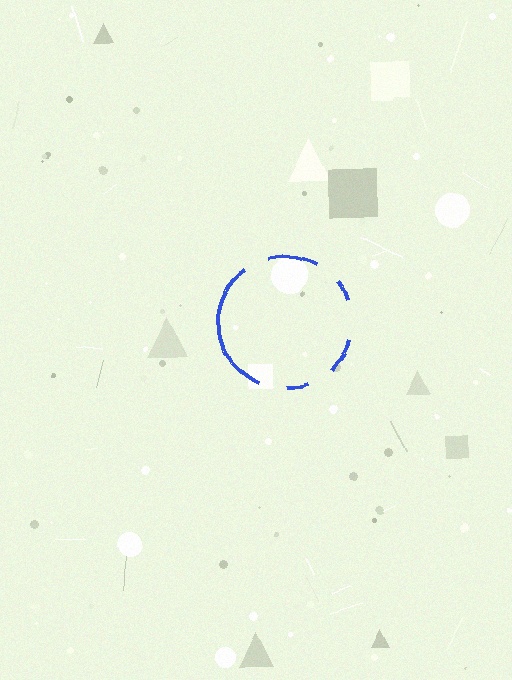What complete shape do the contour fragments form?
The contour fragments form a circle.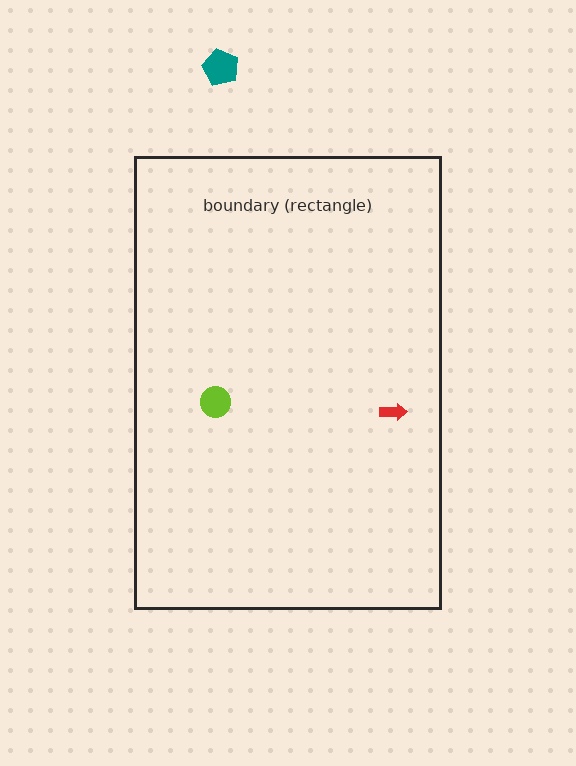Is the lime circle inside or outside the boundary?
Inside.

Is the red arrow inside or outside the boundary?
Inside.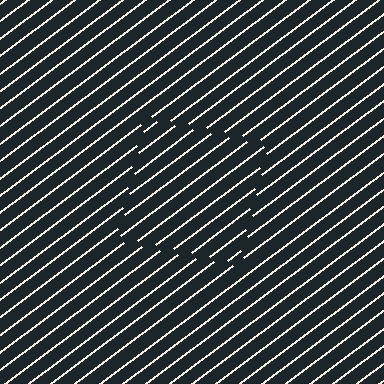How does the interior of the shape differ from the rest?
The interior of the shape contains the same grating, shifted by half a period — the contour is defined by the phase discontinuity where line-ends from the inner and outer gratings abut.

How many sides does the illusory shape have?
4 sides — the line-ends trace a square.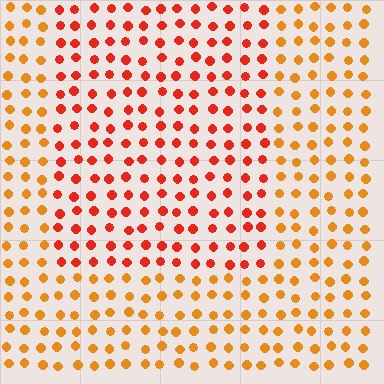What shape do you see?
I see a rectangle.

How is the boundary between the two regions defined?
The boundary is defined purely by a slight shift in hue (about 31 degrees). Spacing, size, and orientation are identical on both sides.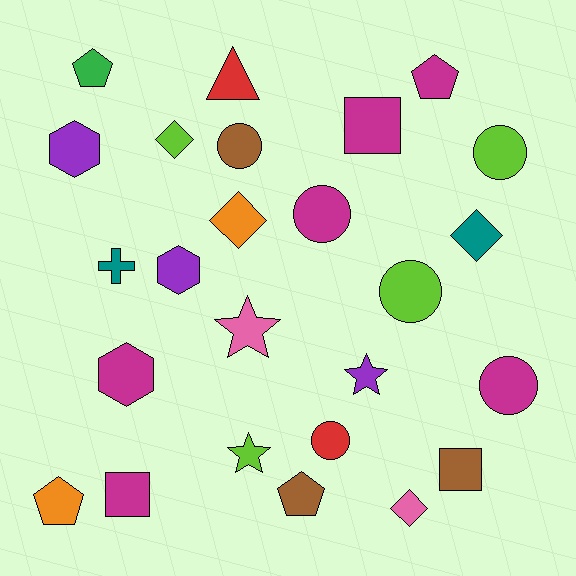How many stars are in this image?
There are 3 stars.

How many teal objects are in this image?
There are 2 teal objects.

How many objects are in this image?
There are 25 objects.